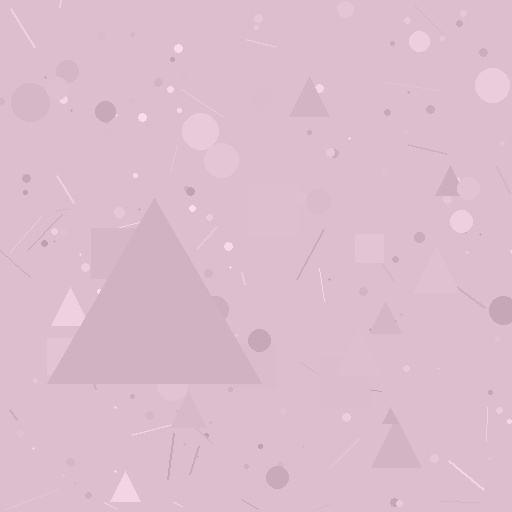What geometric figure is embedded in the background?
A triangle is embedded in the background.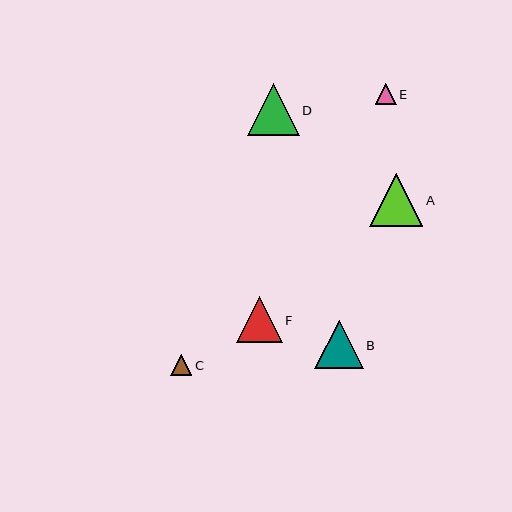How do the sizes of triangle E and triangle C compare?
Triangle E and triangle C are approximately the same size.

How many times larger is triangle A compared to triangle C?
Triangle A is approximately 2.5 times the size of triangle C.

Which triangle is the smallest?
Triangle C is the smallest with a size of approximately 21 pixels.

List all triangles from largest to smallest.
From largest to smallest: A, D, B, F, E, C.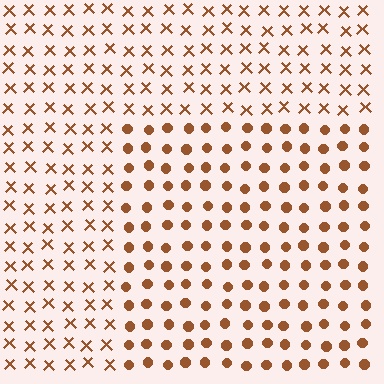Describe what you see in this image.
The image is filled with small brown elements arranged in a uniform grid. A rectangle-shaped region contains circles, while the surrounding area contains X marks. The boundary is defined purely by the change in element shape.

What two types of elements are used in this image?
The image uses circles inside the rectangle region and X marks outside it.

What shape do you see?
I see a rectangle.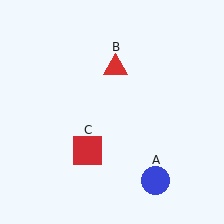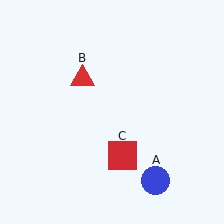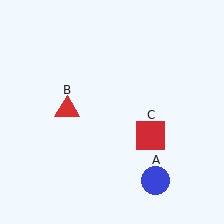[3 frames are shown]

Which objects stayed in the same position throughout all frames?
Blue circle (object A) remained stationary.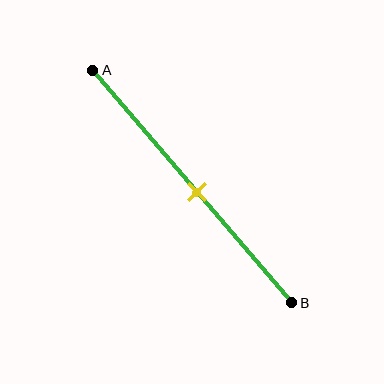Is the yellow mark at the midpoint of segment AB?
Yes, the mark is approximately at the midpoint.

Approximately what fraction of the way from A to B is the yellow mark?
The yellow mark is approximately 50% of the way from A to B.